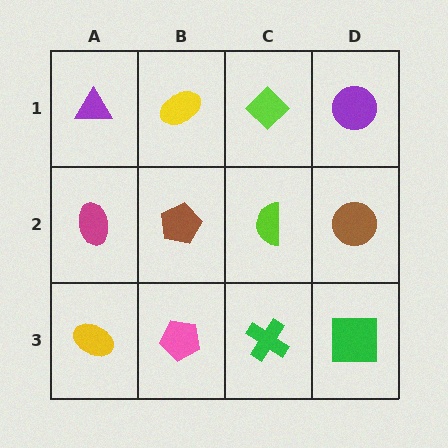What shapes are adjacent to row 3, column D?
A brown circle (row 2, column D), a green cross (row 3, column C).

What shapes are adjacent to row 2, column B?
A yellow ellipse (row 1, column B), a pink pentagon (row 3, column B), a magenta ellipse (row 2, column A), a lime semicircle (row 2, column C).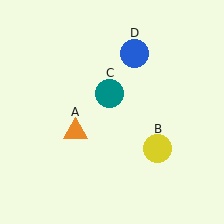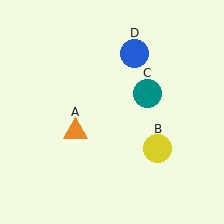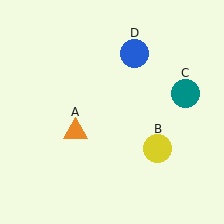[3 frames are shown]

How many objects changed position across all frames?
1 object changed position: teal circle (object C).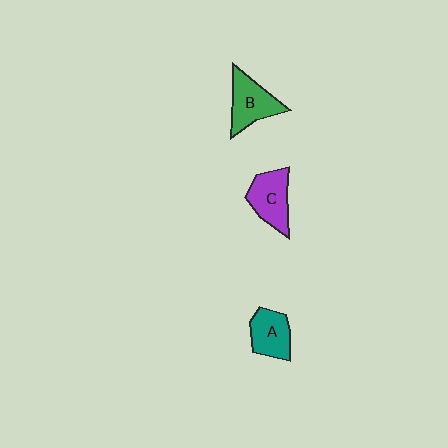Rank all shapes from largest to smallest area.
From largest to smallest: B (green), C (purple), A (teal).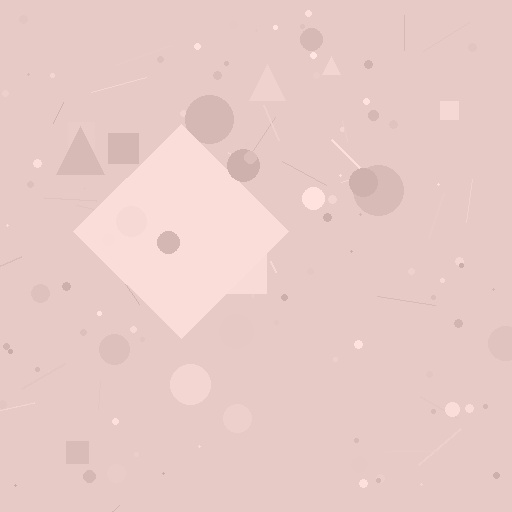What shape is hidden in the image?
A diamond is hidden in the image.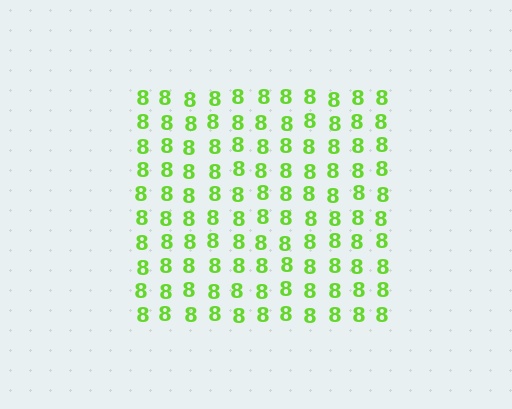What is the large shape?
The large shape is a square.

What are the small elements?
The small elements are digit 8's.